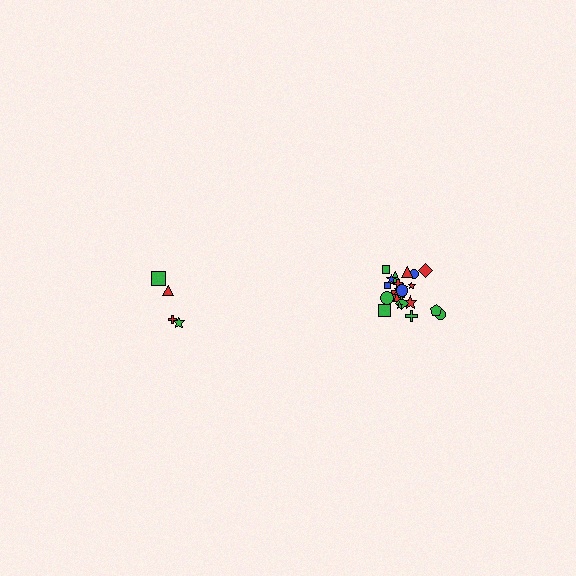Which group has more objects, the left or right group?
The right group.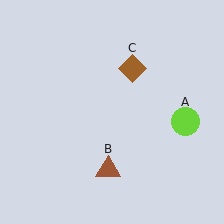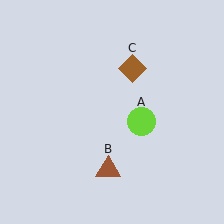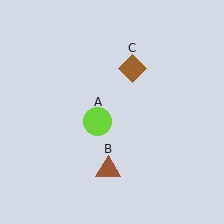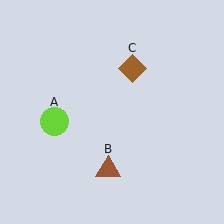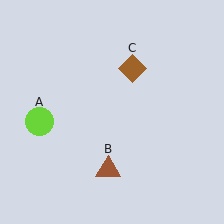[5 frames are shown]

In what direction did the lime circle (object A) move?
The lime circle (object A) moved left.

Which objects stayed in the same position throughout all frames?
Brown triangle (object B) and brown diamond (object C) remained stationary.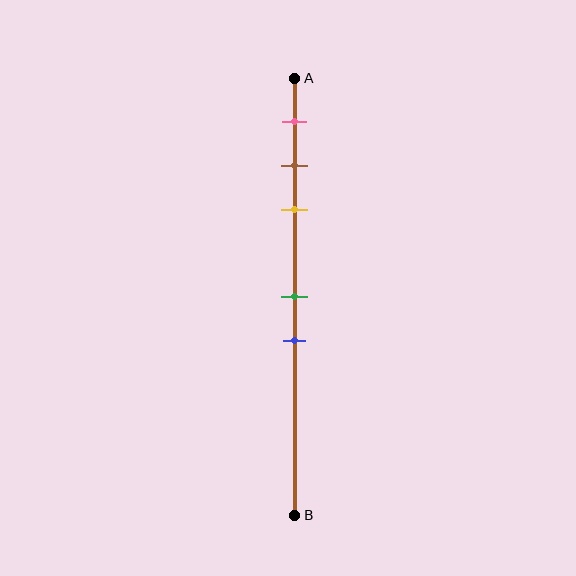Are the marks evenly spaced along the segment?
No, the marks are not evenly spaced.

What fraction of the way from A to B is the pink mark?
The pink mark is approximately 10% (0.1) of the way from A to B.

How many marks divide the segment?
There are 5 marks dividing the segment.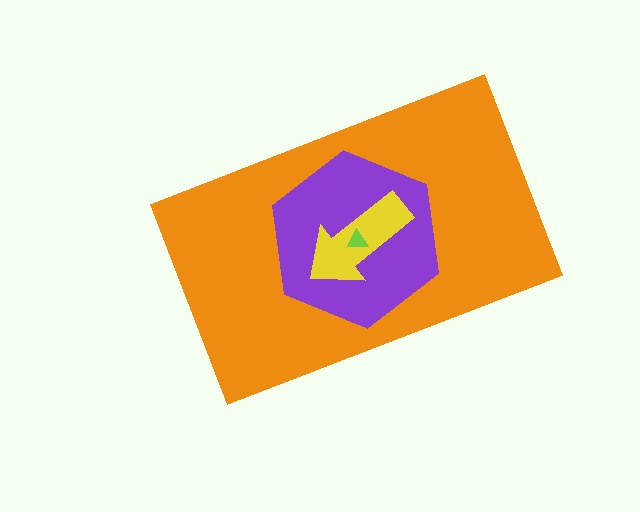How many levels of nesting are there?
4.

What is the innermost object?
The lime triangle.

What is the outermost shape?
The orange rectangle.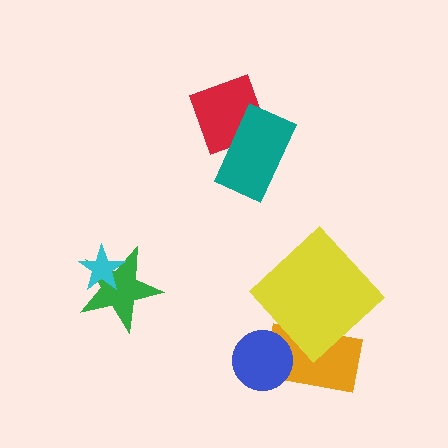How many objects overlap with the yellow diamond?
1 object overlaps with the yellow diamond.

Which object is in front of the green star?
The cyan star is in front of the green star.